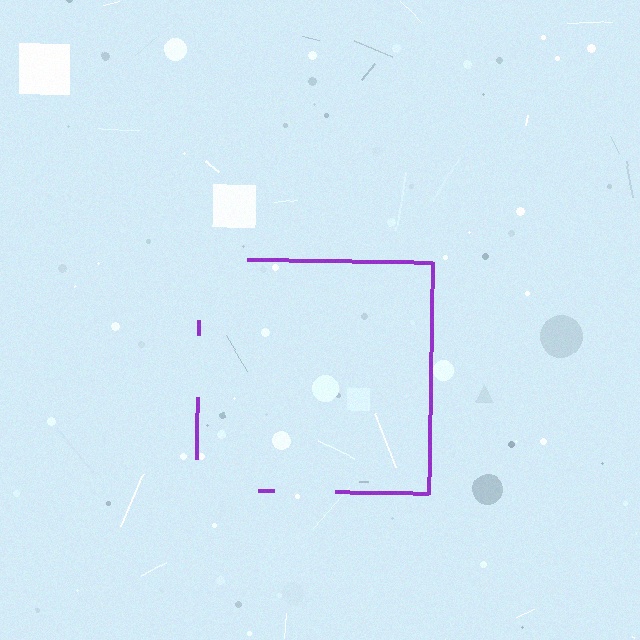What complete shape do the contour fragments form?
The contour fragments form a square.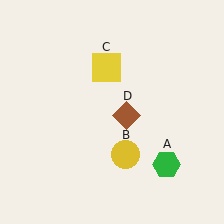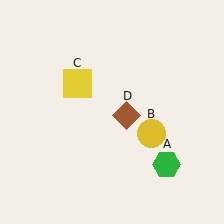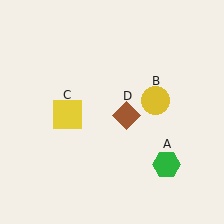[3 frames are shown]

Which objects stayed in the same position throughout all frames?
Green hexagon (object A) and brown diamond (object D) remained stationary.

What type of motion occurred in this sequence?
The yellow circle (object B), yellow square (object C) rotated counterclockwise around the center of the scene.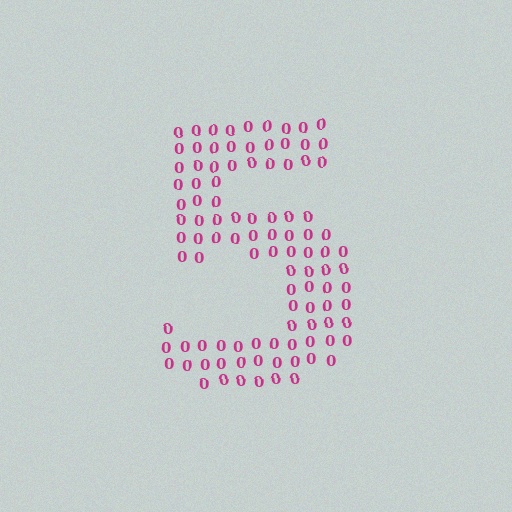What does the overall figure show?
The overall figure shows the digit 5.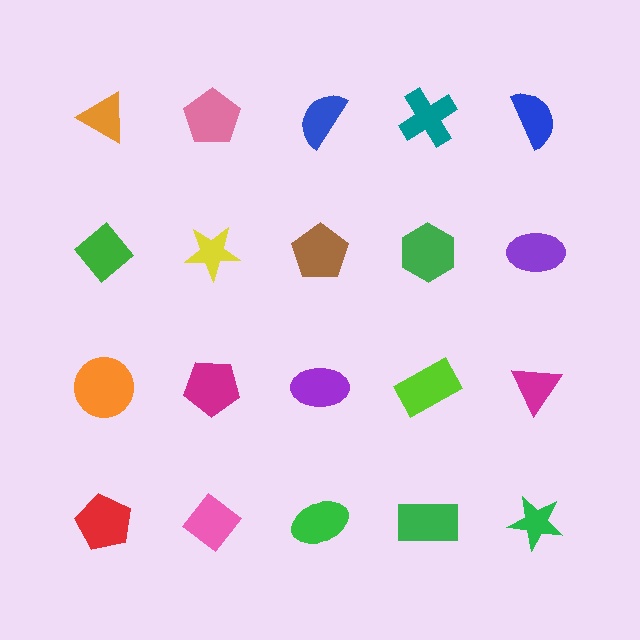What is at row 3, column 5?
A magenta triangle.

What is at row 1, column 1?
An orange triangle.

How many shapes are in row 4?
5 shapes.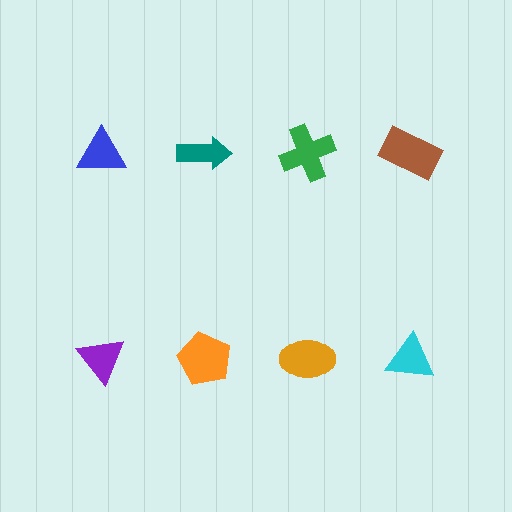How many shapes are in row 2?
4 shapes.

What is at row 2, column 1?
A purple triangle.